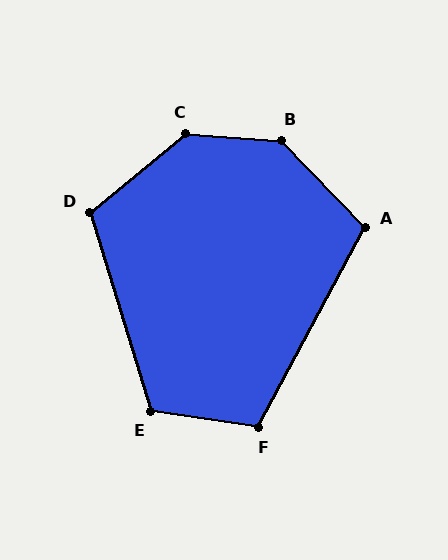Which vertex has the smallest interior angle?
A, at approximately 108 degrees.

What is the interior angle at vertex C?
Approximately 137 degrees (obtuse).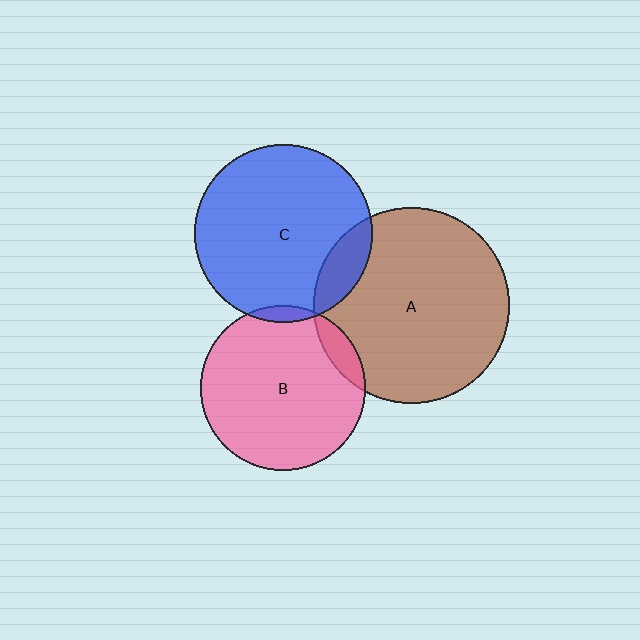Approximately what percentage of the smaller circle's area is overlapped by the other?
Approximately 5%.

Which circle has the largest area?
Circle A (brown).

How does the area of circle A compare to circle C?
Approximately 1.2 times.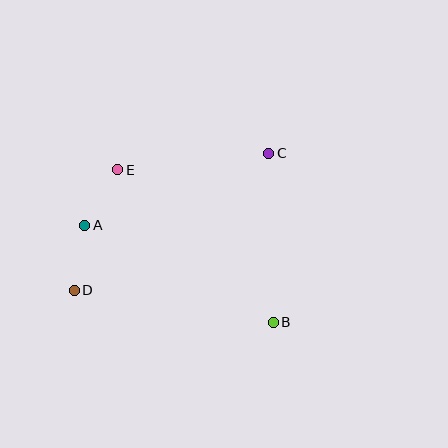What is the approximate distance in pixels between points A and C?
The distance between A and C is approximately 197 pixels.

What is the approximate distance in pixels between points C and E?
The distance between C and E is approximately 152 pixels.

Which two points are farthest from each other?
Points C and D are farthest from each other.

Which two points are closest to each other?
Points A and E are closest to each other.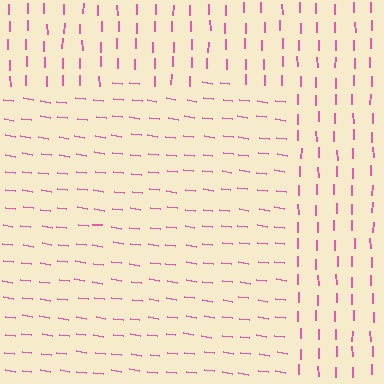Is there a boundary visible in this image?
Yes, there is a texture boundary formed by a change in line orientation.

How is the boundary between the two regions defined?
The boundary is defined purely by a change in line orientation (approximately 82 degrees difference). All lines are the same color and thickness.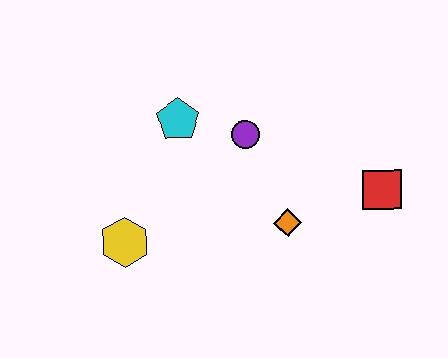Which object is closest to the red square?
The orange diamond is closest to the red square.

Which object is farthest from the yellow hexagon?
The red square is farthest from the yellow hexagon.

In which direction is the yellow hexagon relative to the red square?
The yellow hexagon is to the left of the red square.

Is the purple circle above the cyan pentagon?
No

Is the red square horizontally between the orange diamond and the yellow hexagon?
No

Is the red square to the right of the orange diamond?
Yes